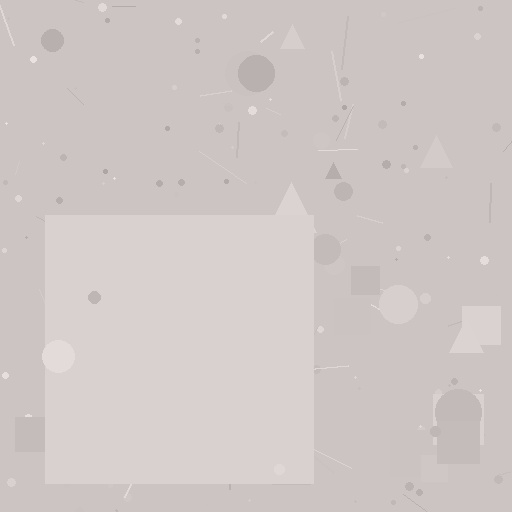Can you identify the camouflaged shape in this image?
The camouflaged shape is a square.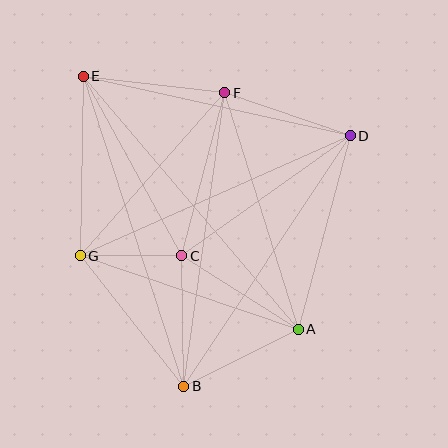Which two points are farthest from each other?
Points A and E are farthest from each other.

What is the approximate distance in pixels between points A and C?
The distance between A and C is approximately 138 pixels.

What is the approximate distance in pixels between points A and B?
The distance between A and B is approximately 128 pixels.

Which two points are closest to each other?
Points C and G are closest to each other.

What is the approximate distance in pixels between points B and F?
The distance between B and F is approximately 297 pixels.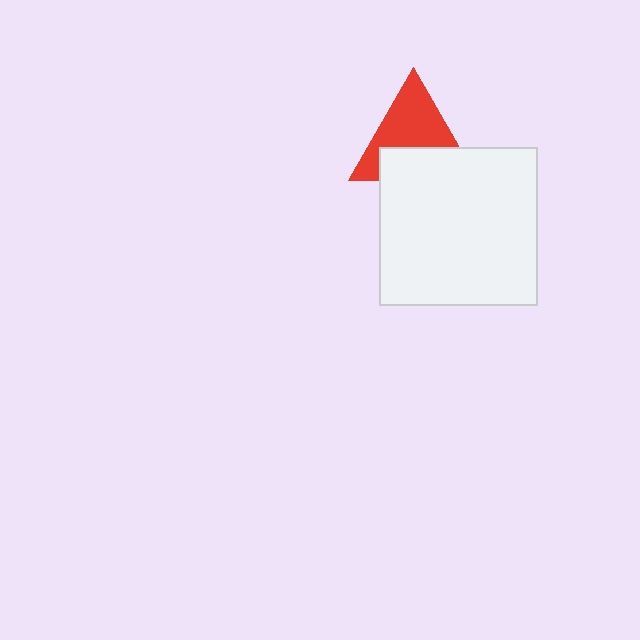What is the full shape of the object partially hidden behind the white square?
The partially hidden object is a red triangle.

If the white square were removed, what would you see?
You would see the complete red triangle.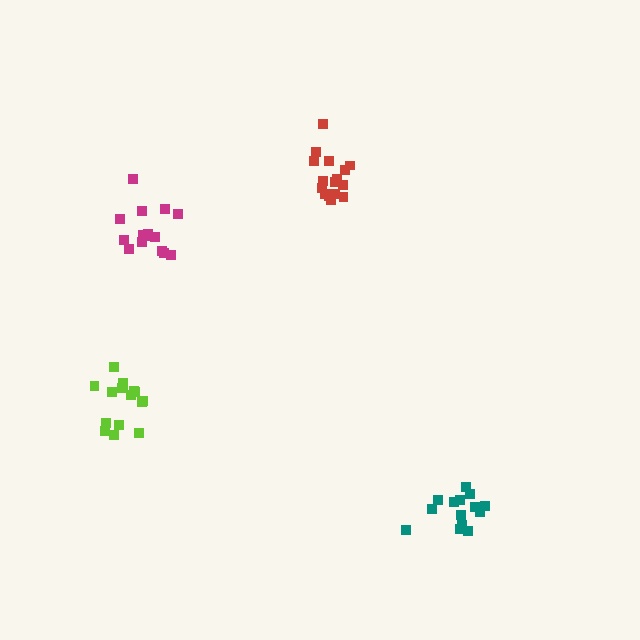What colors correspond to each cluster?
The clusters are colored: teal, lime, magenta, red.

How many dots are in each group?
Group 1: 14 dots, Group 2: 16 dots, Group 3: 15 dots, Group 4: 16 dots (61 total).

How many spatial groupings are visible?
There are 4 spatial groupings.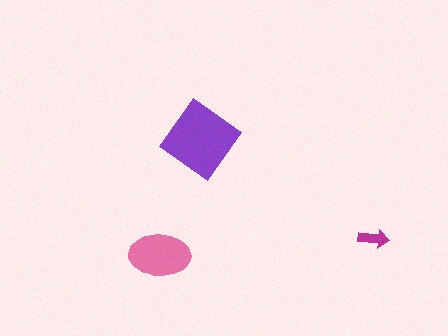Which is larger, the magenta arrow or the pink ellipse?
The pink ellipse.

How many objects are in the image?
There are 3 objects in the image.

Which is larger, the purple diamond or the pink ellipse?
The purple diamond.